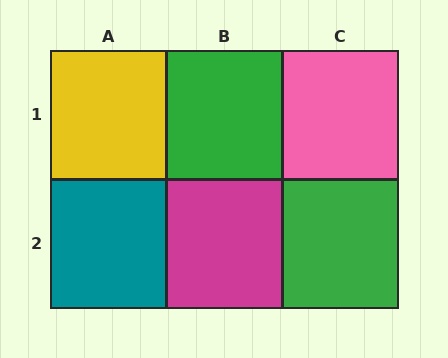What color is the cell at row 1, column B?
Green.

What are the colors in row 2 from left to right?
Teal, magenta, green.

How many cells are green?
2 cells are green.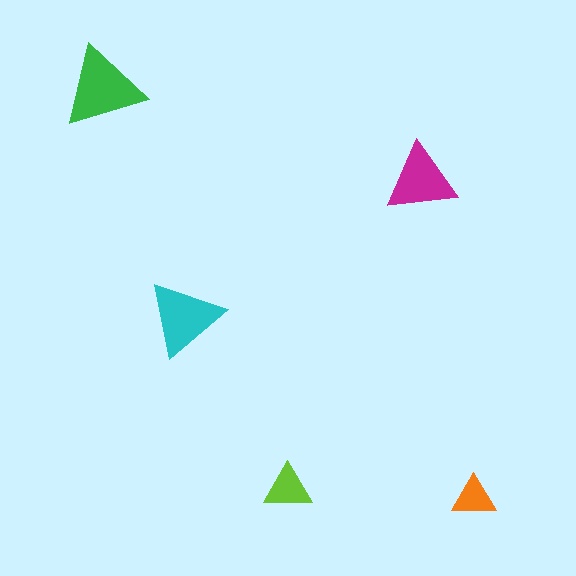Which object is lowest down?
The orange triangle is bottommost.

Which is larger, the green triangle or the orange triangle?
The green one.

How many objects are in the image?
There are 5 objects in the image.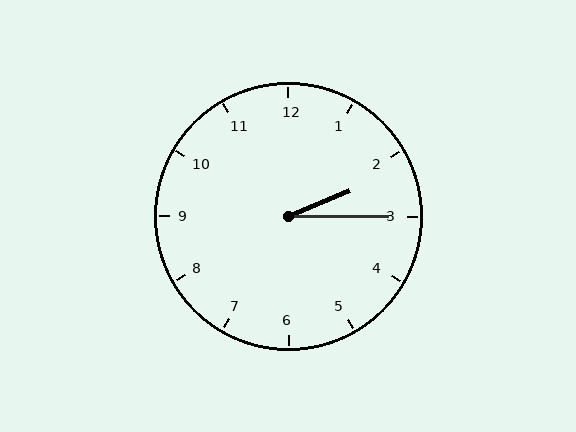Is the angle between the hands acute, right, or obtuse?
It is acute.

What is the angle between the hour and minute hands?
Approximately 22 degrees.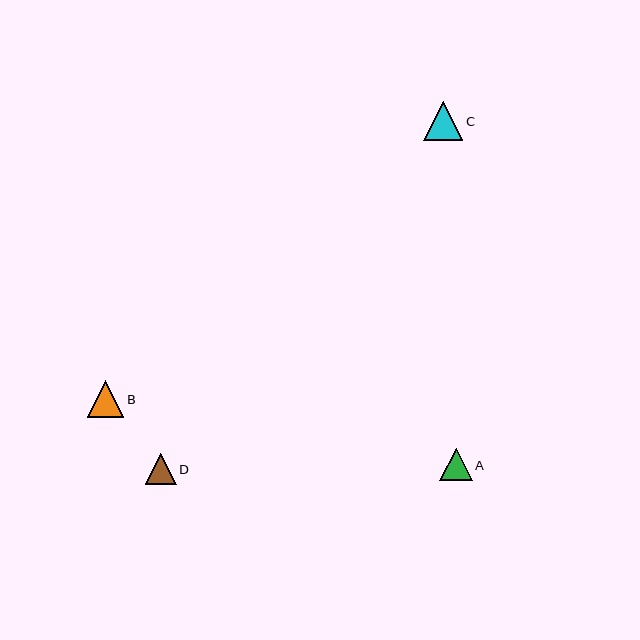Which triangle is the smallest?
Triangle D is the smallest with a size of approximately 31 pixels.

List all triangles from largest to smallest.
From largest to smallest: C, B, A, D.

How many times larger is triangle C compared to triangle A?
Triangle C is approximately 1.2 times the size of triangle A.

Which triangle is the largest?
Triangle C is the largest with a size of approximately 39 pixels.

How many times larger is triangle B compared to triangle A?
Triangle B is approximately 1.1 times the size of triangle A.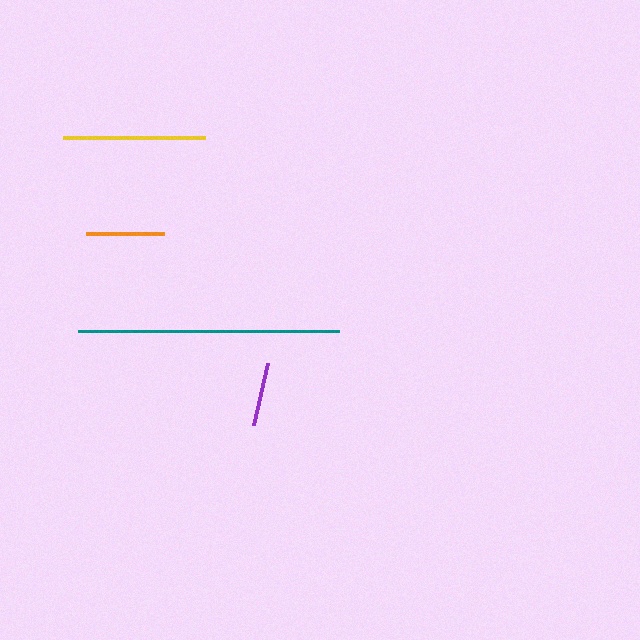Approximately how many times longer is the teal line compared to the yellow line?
The teal line is approximately 1.8 times the length of the yellow line.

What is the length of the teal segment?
The teal segment is approximately 261 pixels long.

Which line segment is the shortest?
The purple line is the shortest at approximately 64 pixels.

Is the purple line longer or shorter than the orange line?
The orange line is longer than the purple line.